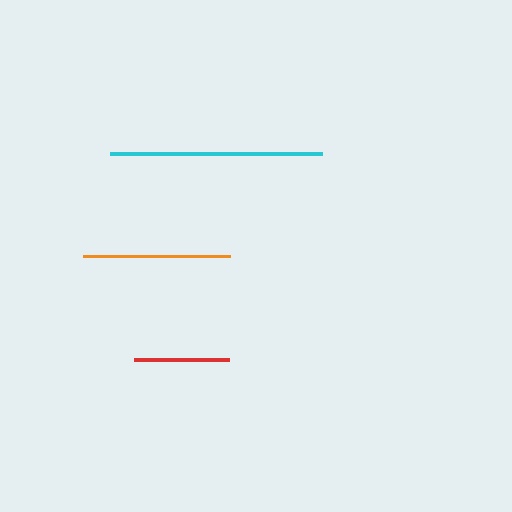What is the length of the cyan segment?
The cyan segment is approximately 212 pixels long.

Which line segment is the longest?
The cyan line is the longest at approximately 212 pixels.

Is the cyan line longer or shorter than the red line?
The cyan line is longer than the red line.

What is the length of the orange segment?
The orange segment is approximately 147 pixels long.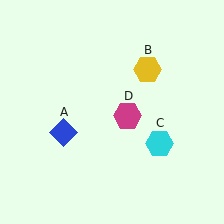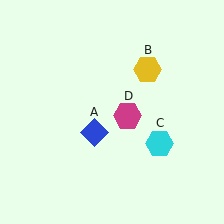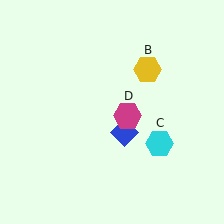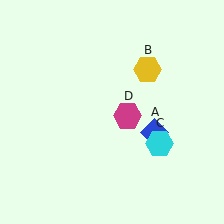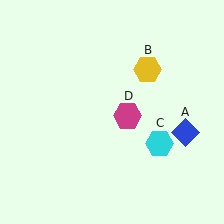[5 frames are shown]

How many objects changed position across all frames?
1 object changed position: blue diamond (object A).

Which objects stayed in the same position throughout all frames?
Yellow hexagon (object B) and cyan hexagon (object C) and magenta hexagon (object D) remained stationary.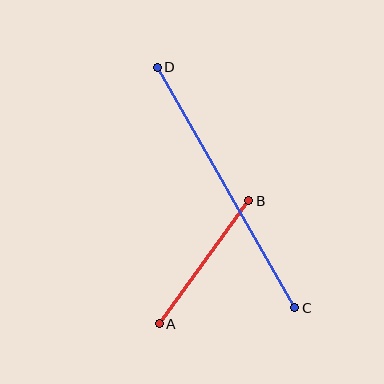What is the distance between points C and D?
The distance is approximately 277 pixels.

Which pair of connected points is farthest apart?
Points C and D are farthest apart.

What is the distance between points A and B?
The distance is approximately 152 pixels.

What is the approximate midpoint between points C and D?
The midpoint is at approximately (226, 188) pixels.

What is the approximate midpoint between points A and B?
The midpoint is at approximately (204, 262) pixels.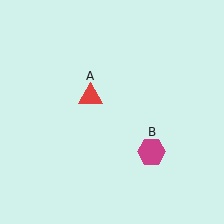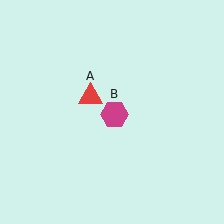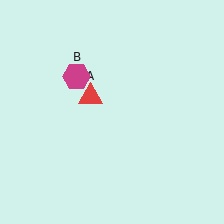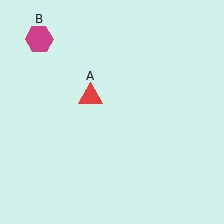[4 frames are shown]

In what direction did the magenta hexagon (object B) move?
The magenta hexagon (object B) moved up and to the left.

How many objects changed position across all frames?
1 object changed position: magenta hexagon (object B).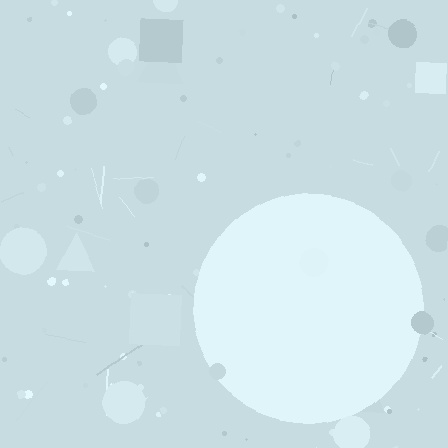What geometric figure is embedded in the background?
A circle is embedded in the background.